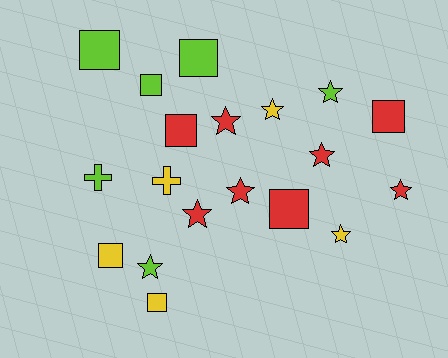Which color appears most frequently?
Red, with 8 objects.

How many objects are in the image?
There are 19 objects.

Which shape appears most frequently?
Star, with 9 objects.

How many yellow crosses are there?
There is 1 yellow cross.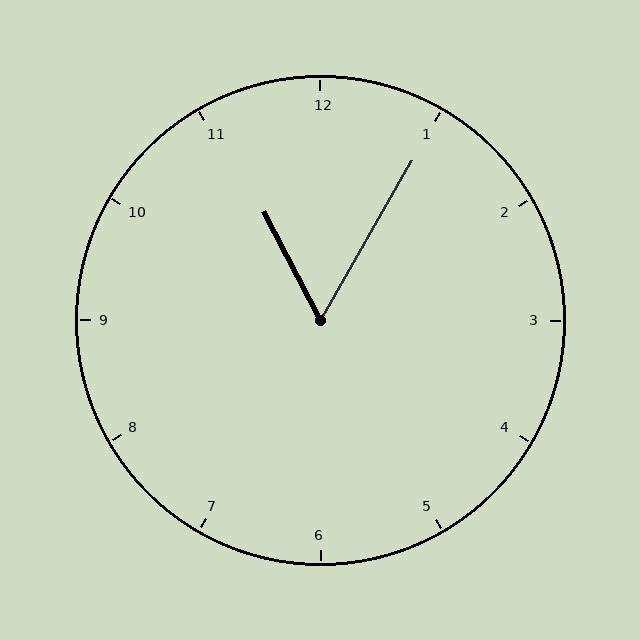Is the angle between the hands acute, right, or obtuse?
It is acute.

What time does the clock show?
11:05.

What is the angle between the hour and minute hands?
Approximately 58 degrees.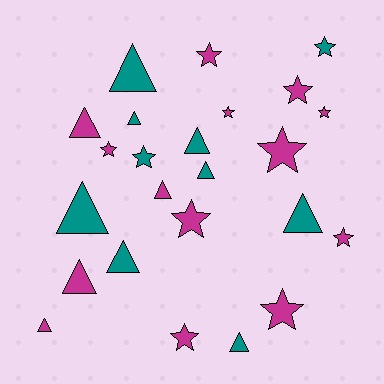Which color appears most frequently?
Magenta, with 14 objects.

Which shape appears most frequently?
Star, with 12 objects.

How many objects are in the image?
There are 24 objects.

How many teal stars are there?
There are 2 teal stars.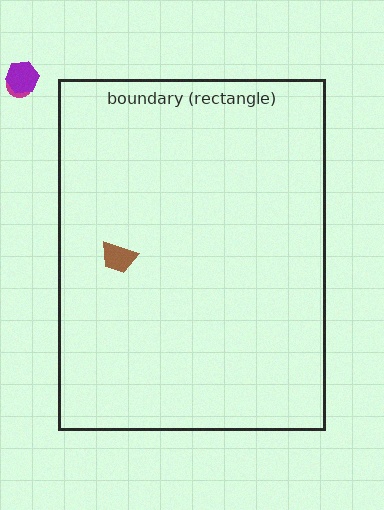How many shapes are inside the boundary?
1 inside, 2 outside.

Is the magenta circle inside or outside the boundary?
Outside.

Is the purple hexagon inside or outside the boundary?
Outside.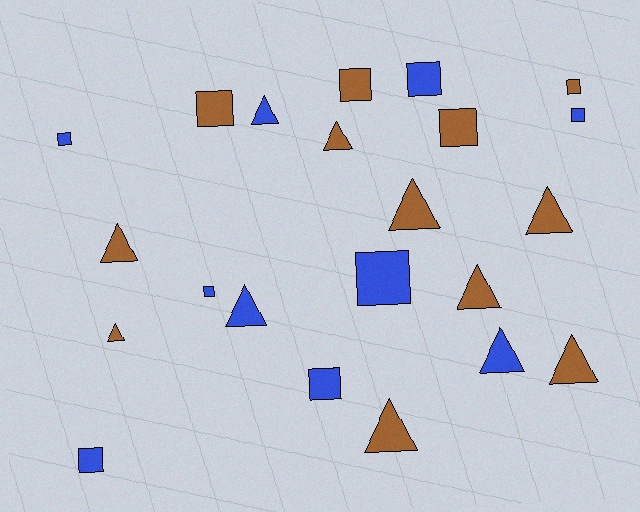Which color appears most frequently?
Brown, with 12 objects.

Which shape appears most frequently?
Triangle, with 11 objects.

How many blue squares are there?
There are 7 blue squares.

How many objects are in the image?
There are 22 objects.